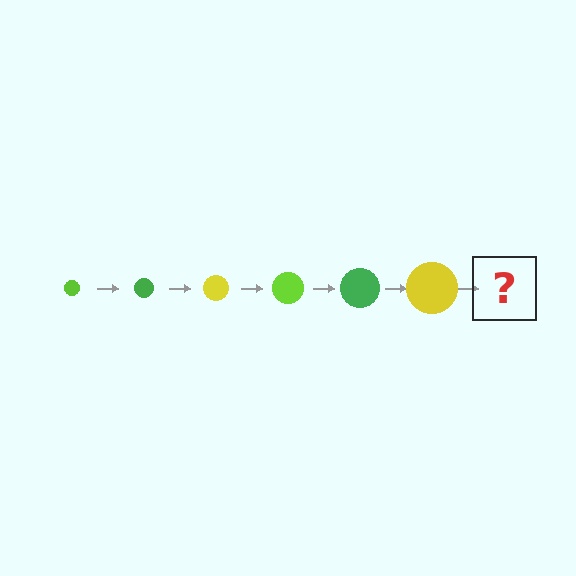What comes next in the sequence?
The next element should be a lime circle, larger than the previous one.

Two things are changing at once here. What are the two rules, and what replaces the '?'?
The two rules are that the circle grows larger each step and the color cycles through lime, green, and yellow. The '?' should be a lime circle, larger than the previous one.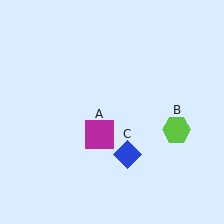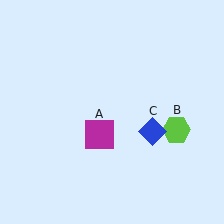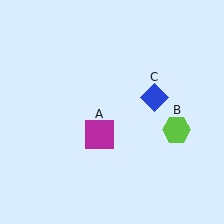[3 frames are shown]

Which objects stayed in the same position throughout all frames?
Magenta square (object A) and lime hexagon (object B) remained stationary.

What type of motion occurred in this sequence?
The blue diamond (object C) rotated counterclockwise around the center of the scene.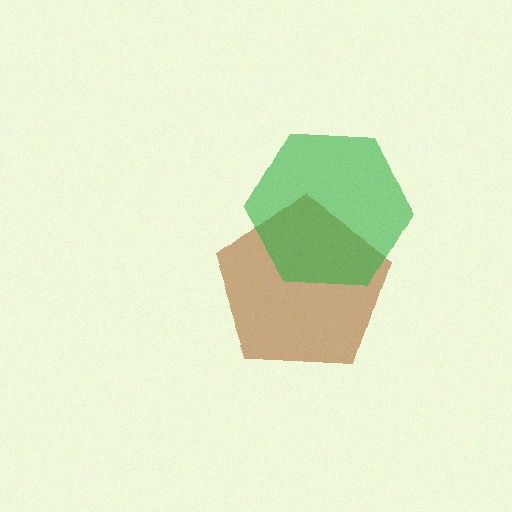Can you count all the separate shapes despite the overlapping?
Yes, there are 2 separate shapes.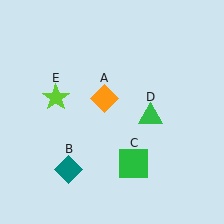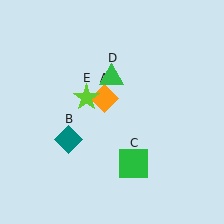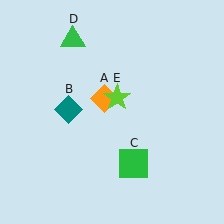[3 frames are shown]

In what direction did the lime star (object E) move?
The lime star (object E) moved right.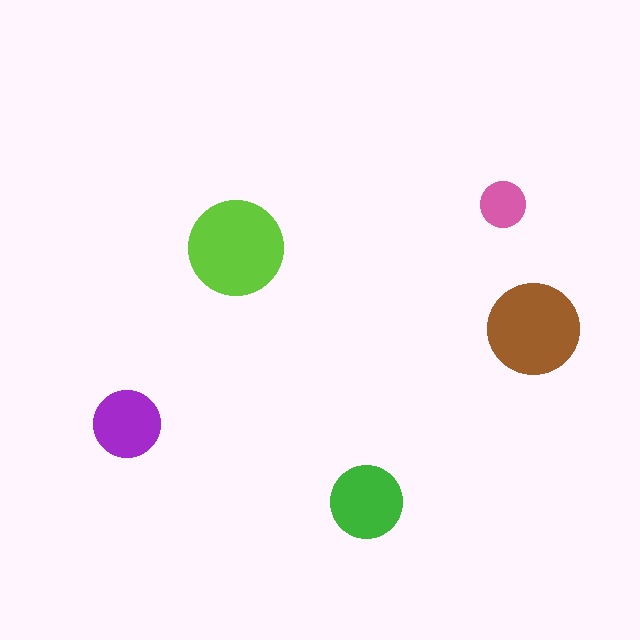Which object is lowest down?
The green circle is bottommost.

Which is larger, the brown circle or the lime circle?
The lime one.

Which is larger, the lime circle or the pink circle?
The lime one.